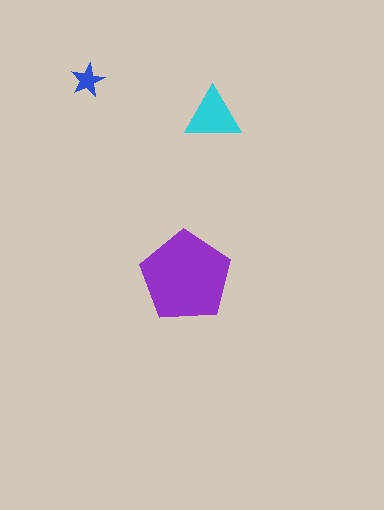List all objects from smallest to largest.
The blue star, the cyan triangle, the purple pentagon.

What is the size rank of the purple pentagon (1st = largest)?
1st.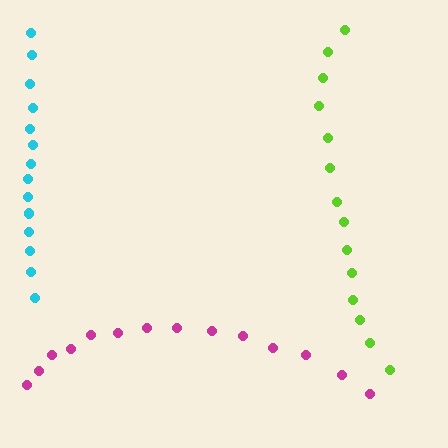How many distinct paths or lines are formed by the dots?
There are 3 distinct paths.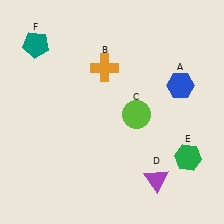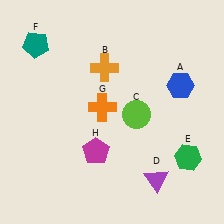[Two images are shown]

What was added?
An orange cross (G), a magenta pentagon (H) were added in Image 2.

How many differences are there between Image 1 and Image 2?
There are 2 differences between the two images.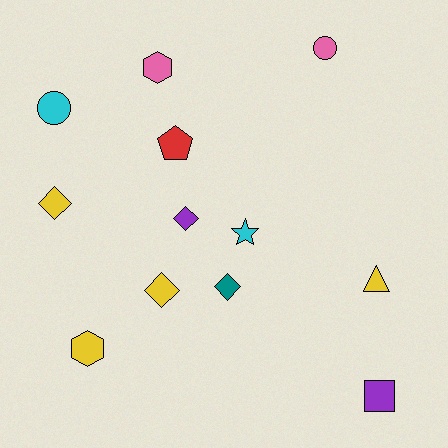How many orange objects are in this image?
There are no orange objects.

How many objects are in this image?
There are 12 objects.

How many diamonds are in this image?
There are 4 diamonds.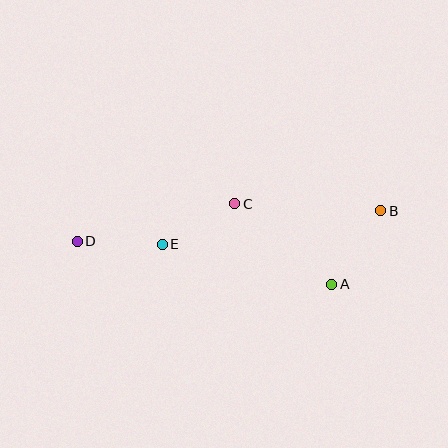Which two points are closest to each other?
Points C and E are closest to each other.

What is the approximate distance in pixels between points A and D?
The distance between A and D is approximately 258 pixels.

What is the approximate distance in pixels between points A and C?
The distance between A and C is approximately 126 pixels.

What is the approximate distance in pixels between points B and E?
The distance between B and E is approximately 221 pixels.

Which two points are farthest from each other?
Points B and D are farthest from each other.